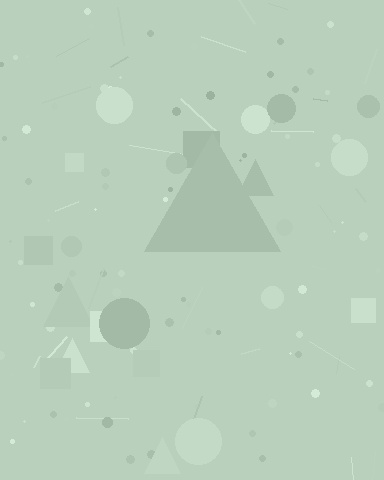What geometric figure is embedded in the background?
A triangle is embedded in the background.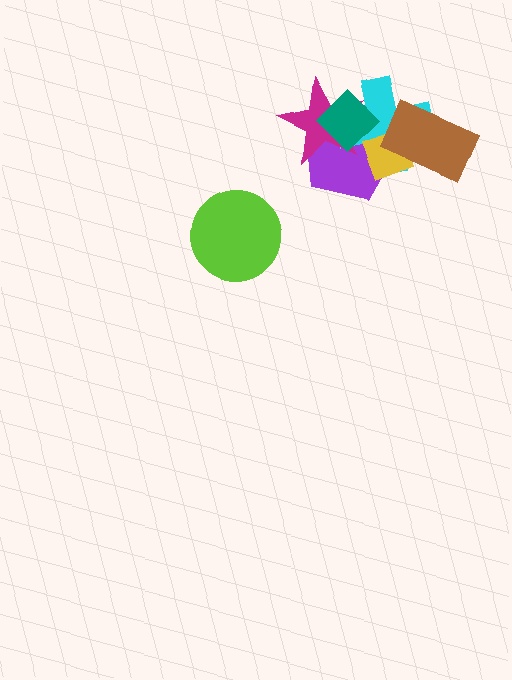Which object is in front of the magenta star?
The teal diamond is in front of the magenta star.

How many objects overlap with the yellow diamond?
4 objects overlap with the yellow diamond.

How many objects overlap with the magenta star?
3 objects overlap with the magenta star.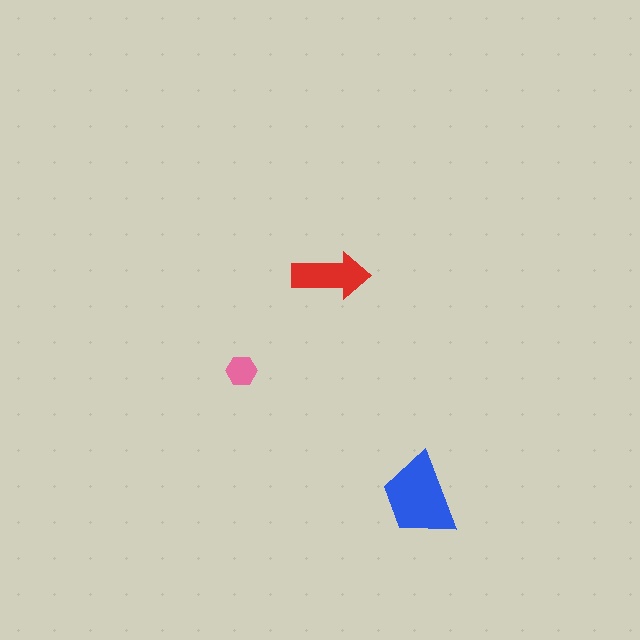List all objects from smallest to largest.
The pink hexagon, the red arrow, the blue trapezoid.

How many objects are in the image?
There are 3 objects in the image.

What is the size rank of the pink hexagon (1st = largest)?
3rd.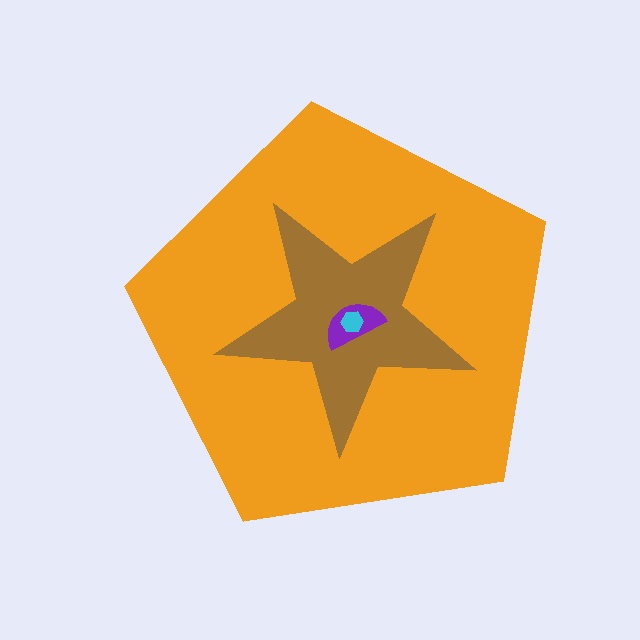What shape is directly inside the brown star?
The purple semicircle.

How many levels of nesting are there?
4.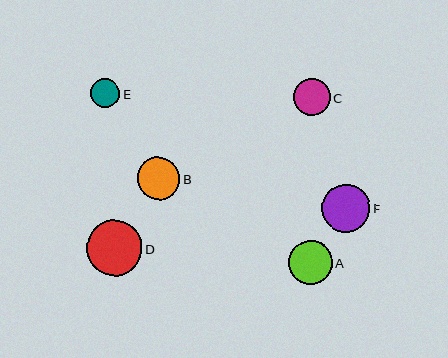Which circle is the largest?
Circle D is the largest with a size of approximately 56 pixels.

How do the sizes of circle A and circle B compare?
Circle A and circle B are approximately the same size.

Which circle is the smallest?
Circle E is the smallest with a size of approximately 29 pixels.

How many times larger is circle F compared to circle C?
Circle F is approximately 1.3 times the size of circle C.